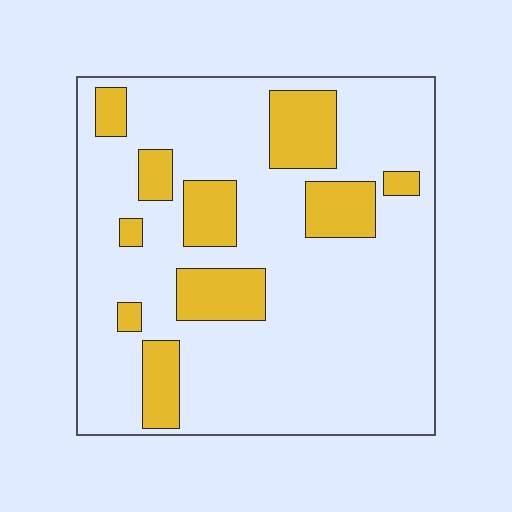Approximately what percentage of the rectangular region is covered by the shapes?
Approximately 20%.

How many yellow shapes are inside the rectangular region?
10.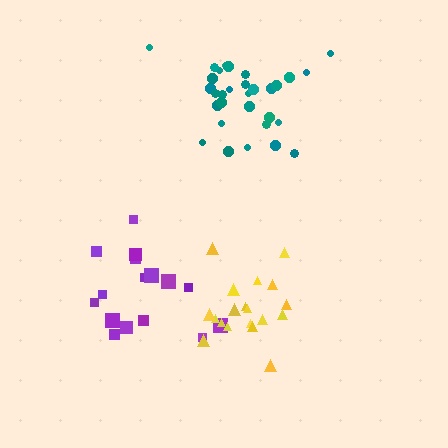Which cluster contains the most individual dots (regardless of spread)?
Teal (32).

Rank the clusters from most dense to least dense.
teal, yellow, purple.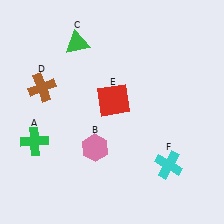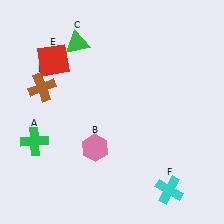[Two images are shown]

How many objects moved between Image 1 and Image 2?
2 objects moved between the two images.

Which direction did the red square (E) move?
The red square (E) moved left.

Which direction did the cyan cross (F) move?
The cyan cross (F) moved down.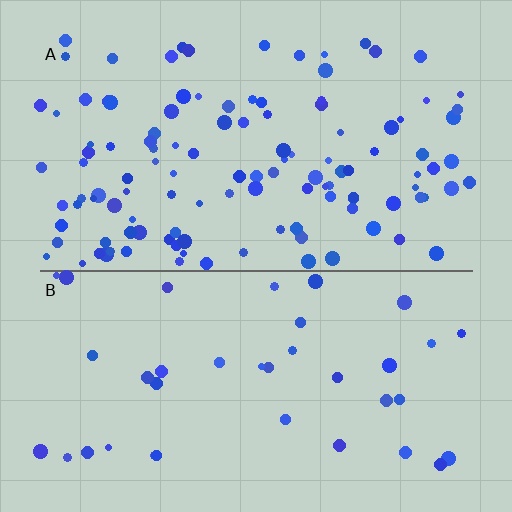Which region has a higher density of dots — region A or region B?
A (the top).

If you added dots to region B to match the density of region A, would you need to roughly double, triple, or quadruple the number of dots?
Approximately triple.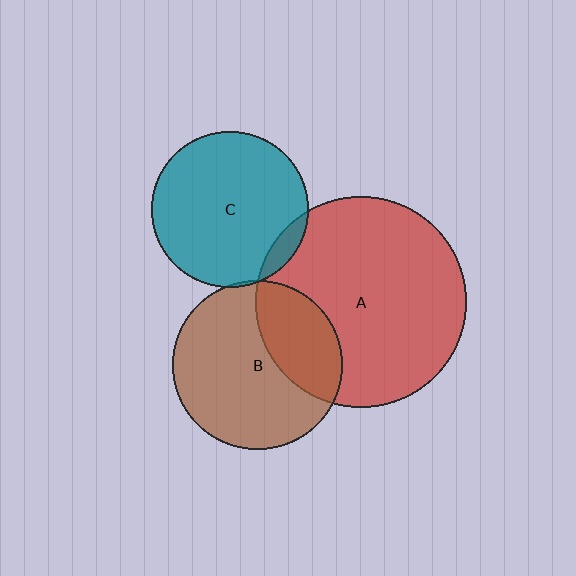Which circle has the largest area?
Circle A (red).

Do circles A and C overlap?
Yes.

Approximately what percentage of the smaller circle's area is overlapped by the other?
Approximately 5%.